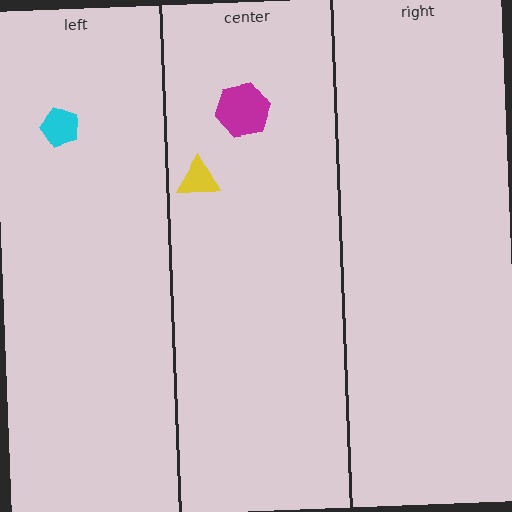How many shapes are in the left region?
1.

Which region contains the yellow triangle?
The center region.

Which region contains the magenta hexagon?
The center region.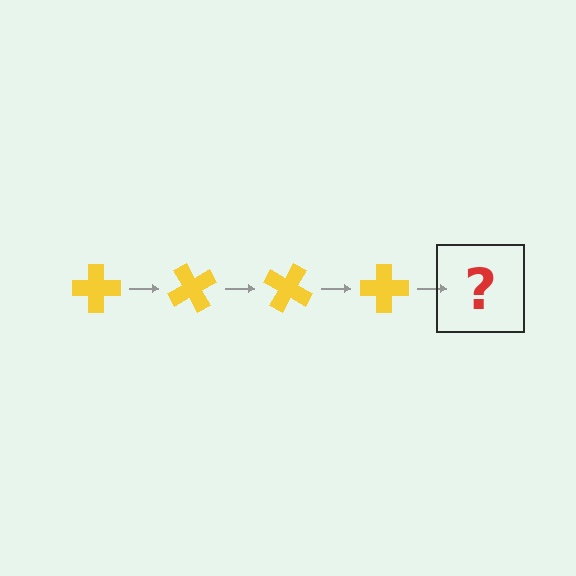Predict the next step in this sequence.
The next step is a yellow cross rotated 240 degrees.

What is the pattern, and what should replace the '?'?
The pattern is that the cross rotates 60 degrees each step. The '?' should be a yellow cross rotated 240 degrees.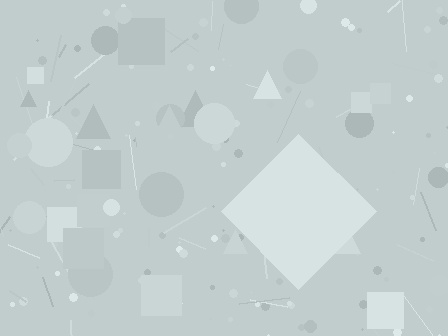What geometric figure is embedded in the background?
A diamond is embedded in the background.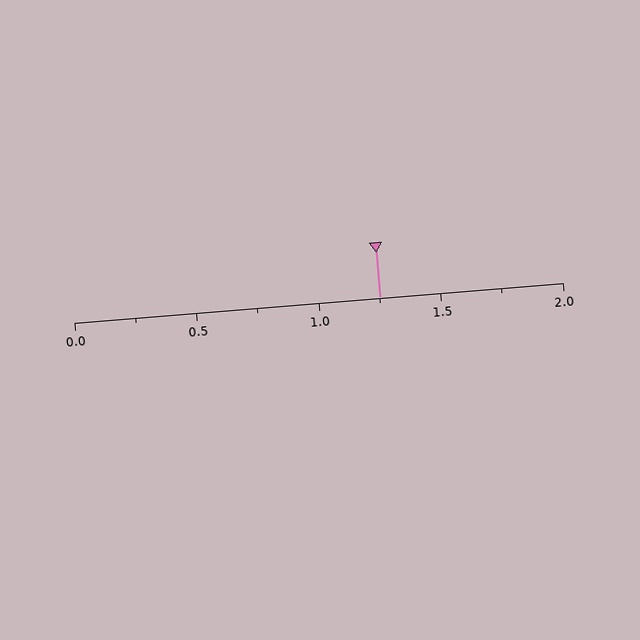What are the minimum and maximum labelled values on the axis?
The axis runs from 0.0 to 2.0.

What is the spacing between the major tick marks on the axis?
The major ticks are spaced 0.5 apart.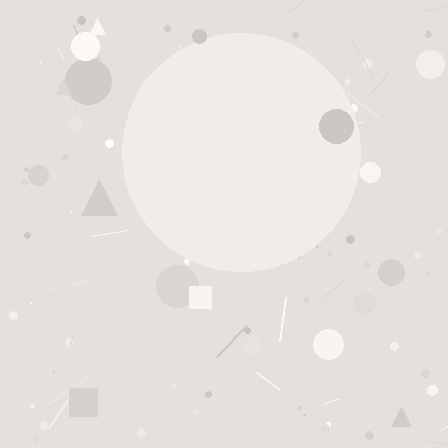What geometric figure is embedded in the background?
A circle is embedded in the background.